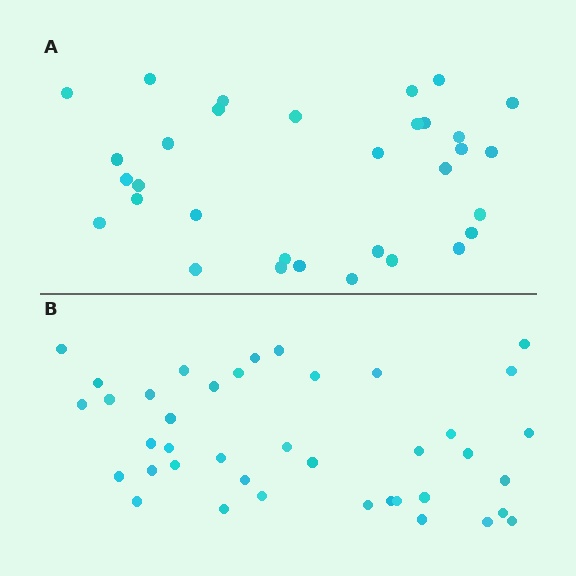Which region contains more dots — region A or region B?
Region B (the bottom region) has more dots.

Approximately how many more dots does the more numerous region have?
Region B has roughly 8 or so more dots than region A.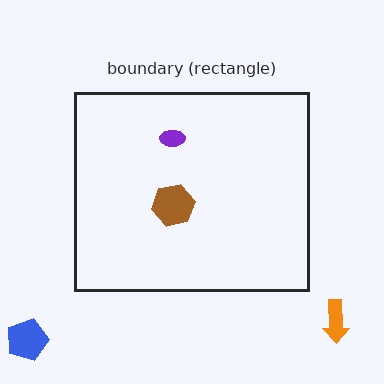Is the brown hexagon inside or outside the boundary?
Inside.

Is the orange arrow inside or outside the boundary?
Outside.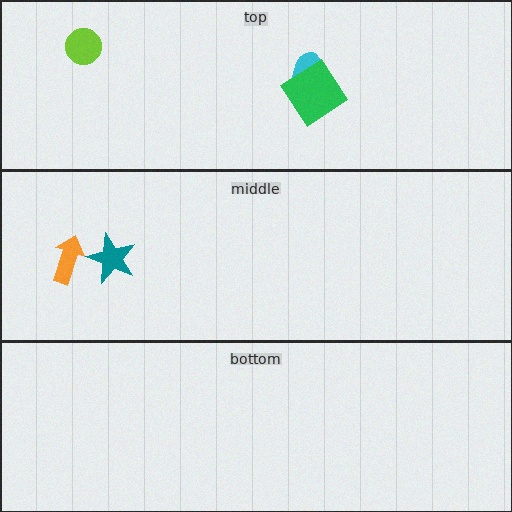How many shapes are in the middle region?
2.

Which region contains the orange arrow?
The middle region.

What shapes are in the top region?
The cyan ellipse, the lime circle, the green diamond.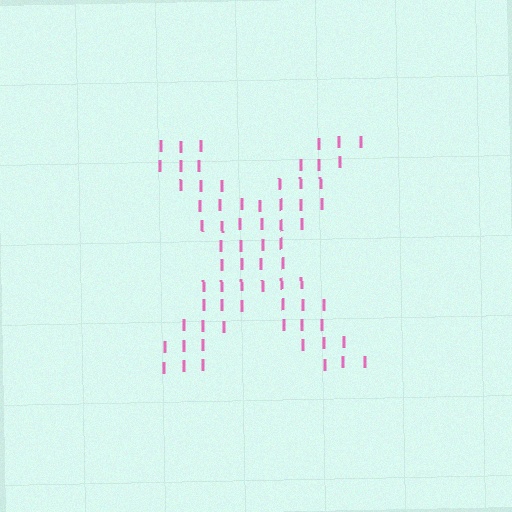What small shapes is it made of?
It is made of small letter I's.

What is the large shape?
The large shape is the letter X.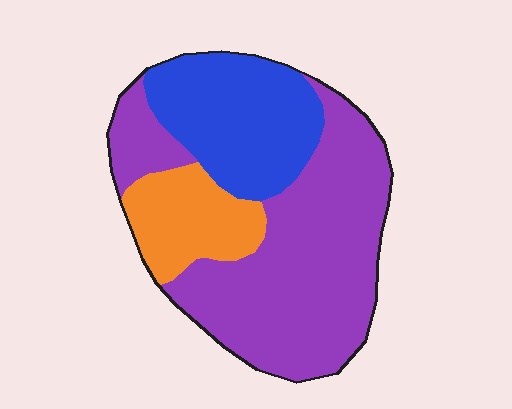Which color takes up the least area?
Orange, at roughly 15%.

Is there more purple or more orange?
Purple.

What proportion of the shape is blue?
Blue covers around 25% of the shape.